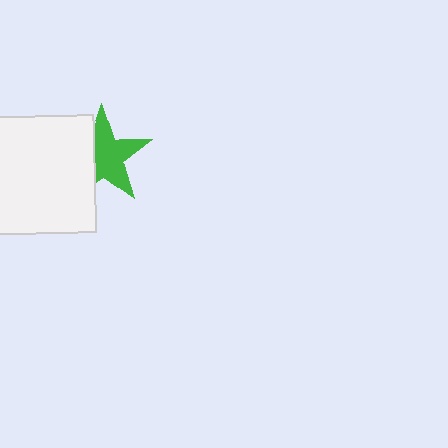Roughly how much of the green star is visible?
About half of it is visible (roughly 64%).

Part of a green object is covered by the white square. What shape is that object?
It is a star.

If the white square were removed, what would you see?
You would see the complete green star.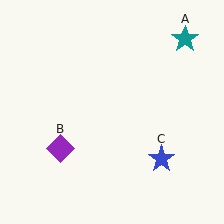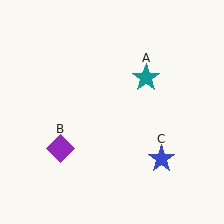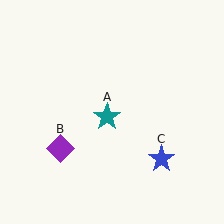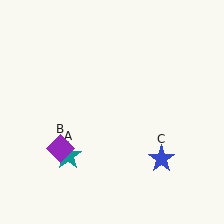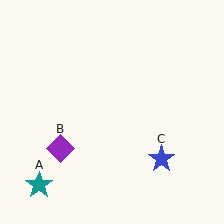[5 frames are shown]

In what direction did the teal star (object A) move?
The teal star (object A) moved down and to the left.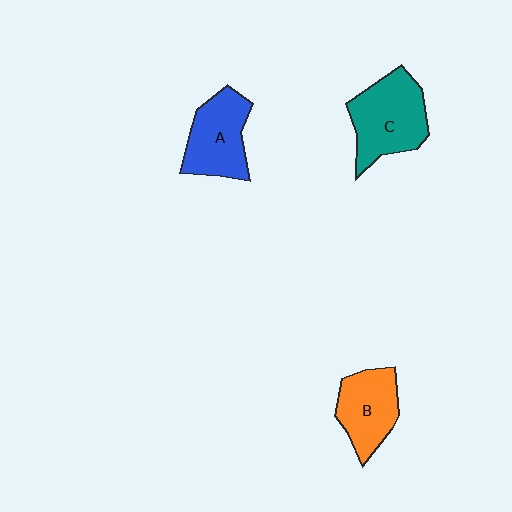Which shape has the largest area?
Shape C (teal).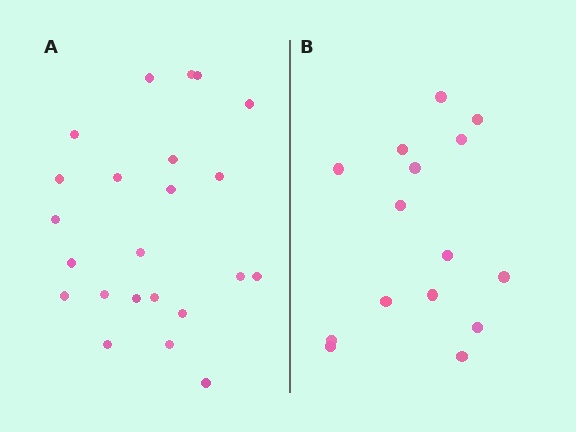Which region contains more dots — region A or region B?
Region A (the left region) has more dots.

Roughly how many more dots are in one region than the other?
Region A has roughly 8 or so more dots than region B.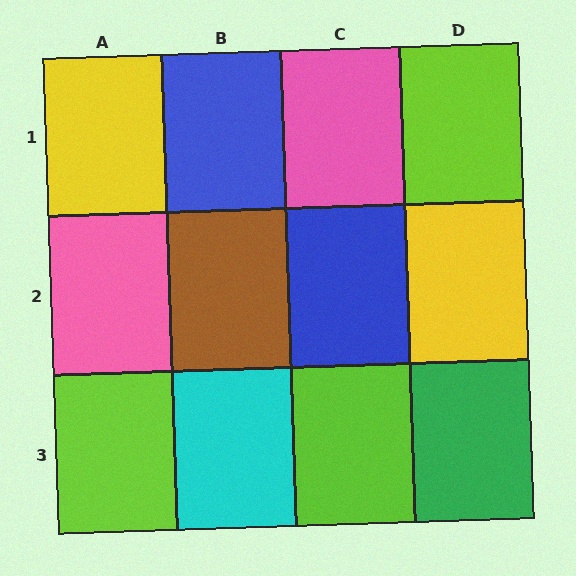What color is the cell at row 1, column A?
Yellow.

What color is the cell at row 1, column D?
Lime.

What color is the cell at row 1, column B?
Blue.